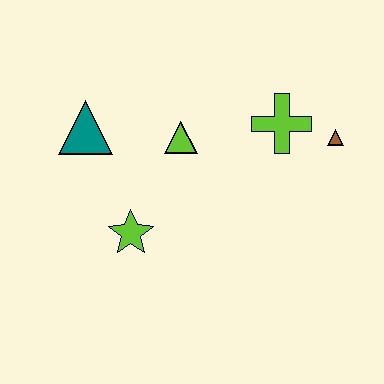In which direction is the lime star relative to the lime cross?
The lime star is to the left of the lime cross.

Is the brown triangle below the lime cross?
Yes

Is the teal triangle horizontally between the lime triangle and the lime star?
No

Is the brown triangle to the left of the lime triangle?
No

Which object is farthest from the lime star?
The brown triangle is farthest from the lime star.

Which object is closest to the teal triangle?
The lime triangle is closest to the teal triangle.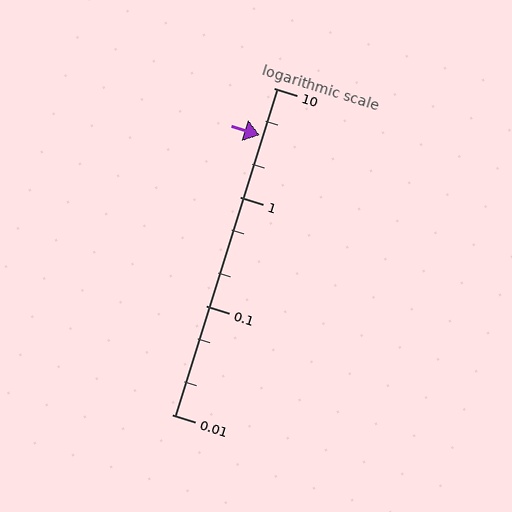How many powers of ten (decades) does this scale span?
The scale spans 3 decades, from 0.01 to 10.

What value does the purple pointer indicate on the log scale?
The pointer indicates approximately 3.7.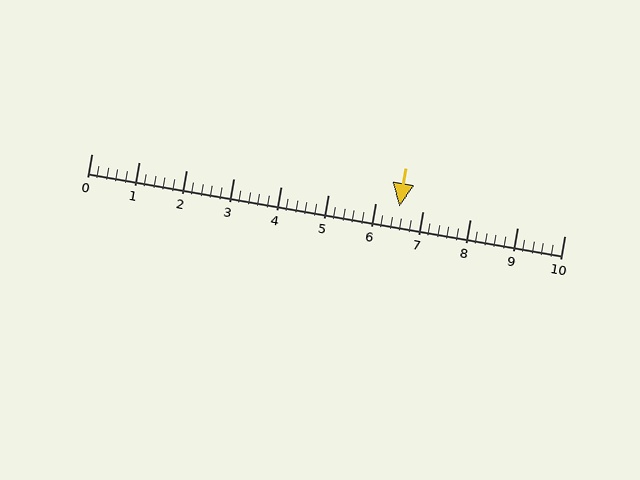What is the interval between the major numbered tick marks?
The major tick marks are spaced 1 units apart.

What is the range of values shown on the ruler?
The ruler shows values from 0 to 10.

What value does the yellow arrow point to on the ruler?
The yellow arrow points to approximately 6.5.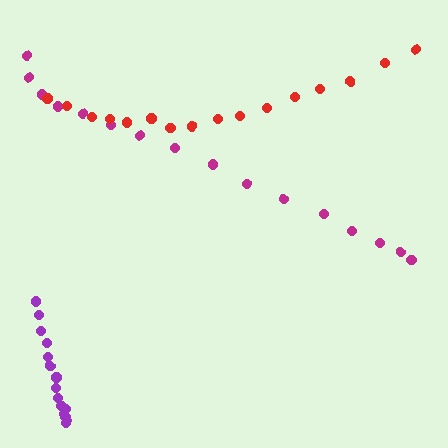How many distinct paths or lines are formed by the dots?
There are 3 distinct paths.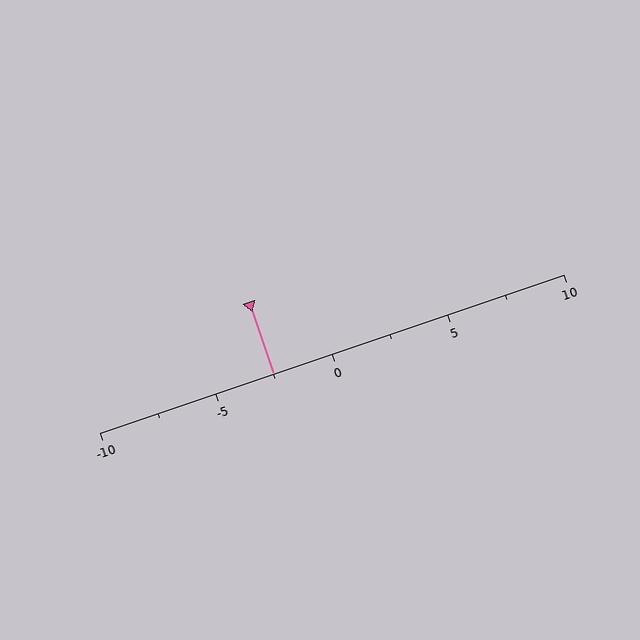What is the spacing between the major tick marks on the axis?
The major ticks are spaced 5 apart.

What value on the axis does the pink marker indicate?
The marker indicates approximately -2.5.